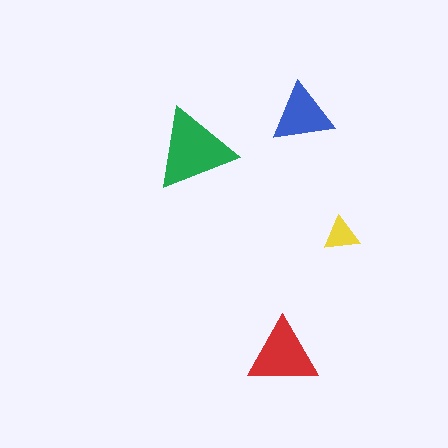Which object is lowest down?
The red triangle is bottommost.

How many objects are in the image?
There are 4 objects in the image.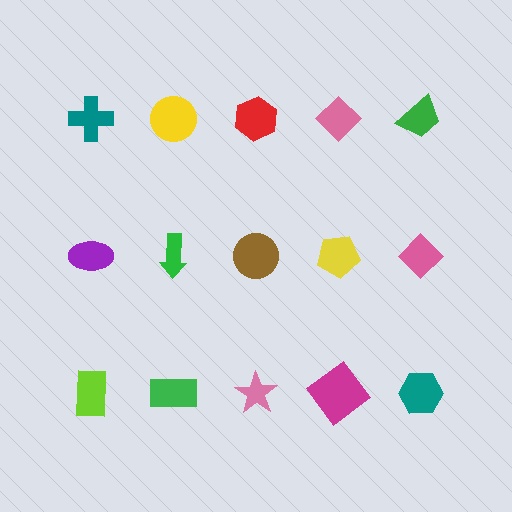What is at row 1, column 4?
A pink diamond.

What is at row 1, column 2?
A yellow circle.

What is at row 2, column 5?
A pink diamond.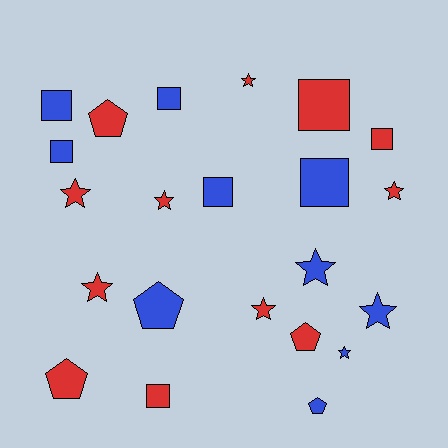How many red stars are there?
There are 6 red stars.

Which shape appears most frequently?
Star, with 9 objects.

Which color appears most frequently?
Red, with 12 objects.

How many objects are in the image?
There are 22 objects.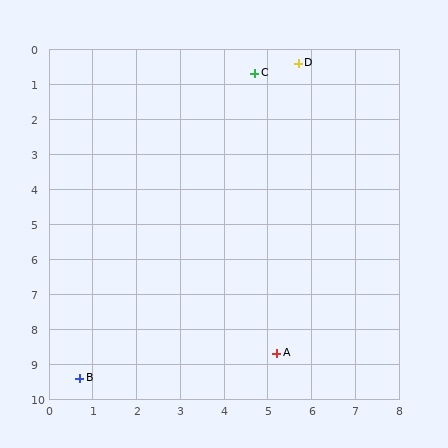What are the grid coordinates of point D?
Point D is at approximately (5.7, 0.4).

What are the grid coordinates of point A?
Point A is at approximately (5.2, 8.7).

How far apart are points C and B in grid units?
Points C and B are about 9.6 grid units apart.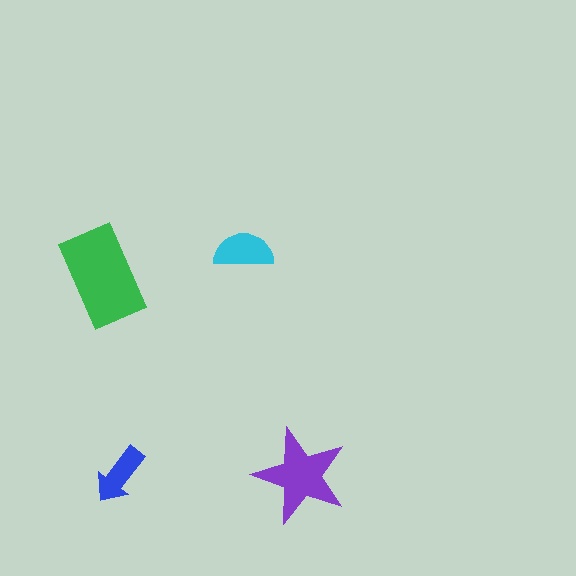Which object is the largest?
The green rectangle.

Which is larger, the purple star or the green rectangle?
The green rectangle.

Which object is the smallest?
The blue arrow.